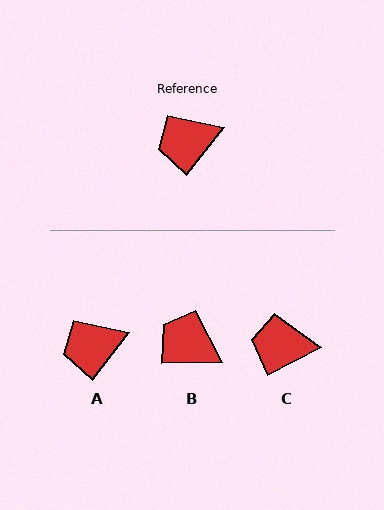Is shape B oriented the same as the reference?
No, it is off by about 51 degrees.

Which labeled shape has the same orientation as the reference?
A.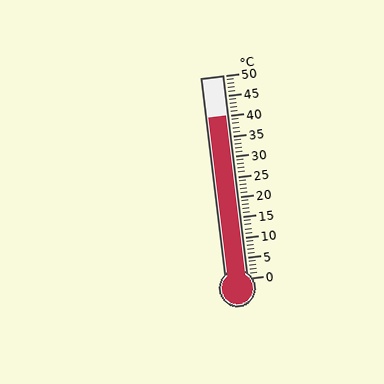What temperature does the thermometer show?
The thermometer shows approximately 40°C.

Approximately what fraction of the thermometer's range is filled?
The thermometer is filled to approximately 80% of its range.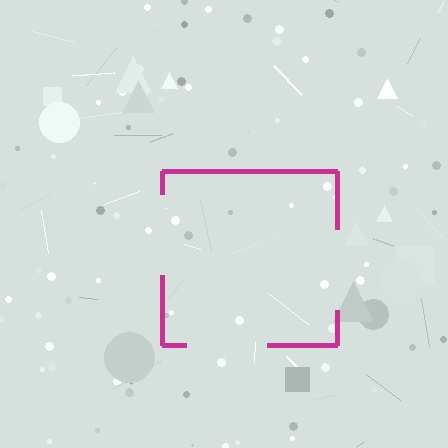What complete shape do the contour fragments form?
The contour fragments form a square.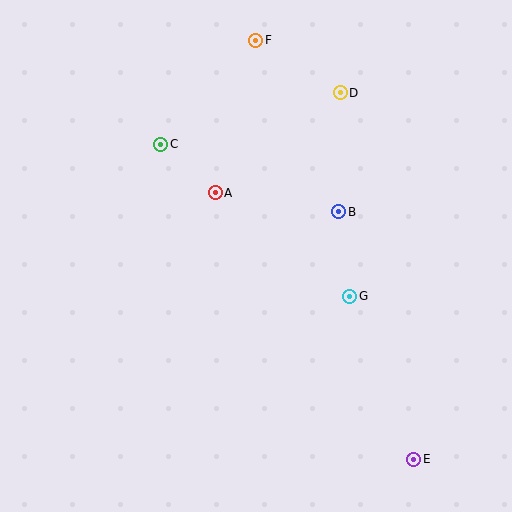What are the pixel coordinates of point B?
Point B is at (338, 212).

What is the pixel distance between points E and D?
The distance between E and D is 374 pixels.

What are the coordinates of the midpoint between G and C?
The midpoint between G and C is at (255, 220).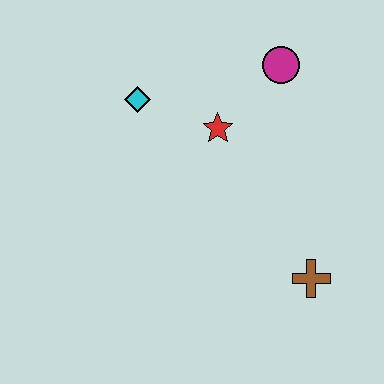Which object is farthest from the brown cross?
The cyan diamond is farthest from the brown cross.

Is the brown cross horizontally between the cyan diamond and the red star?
No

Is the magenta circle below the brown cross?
No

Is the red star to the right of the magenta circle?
No